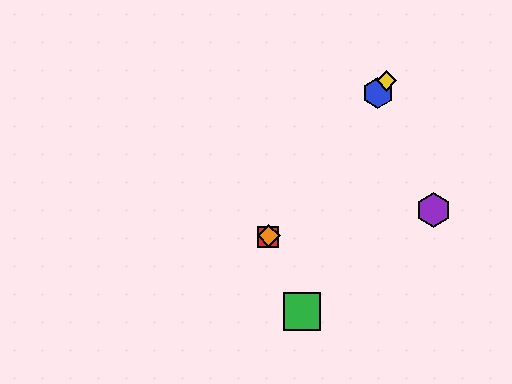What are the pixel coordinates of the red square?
The red square is at (268, 237).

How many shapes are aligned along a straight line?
4 shapes (the red square, the blue hexagon, the yellow diamond, the orange diamond) are aligned along a straight line.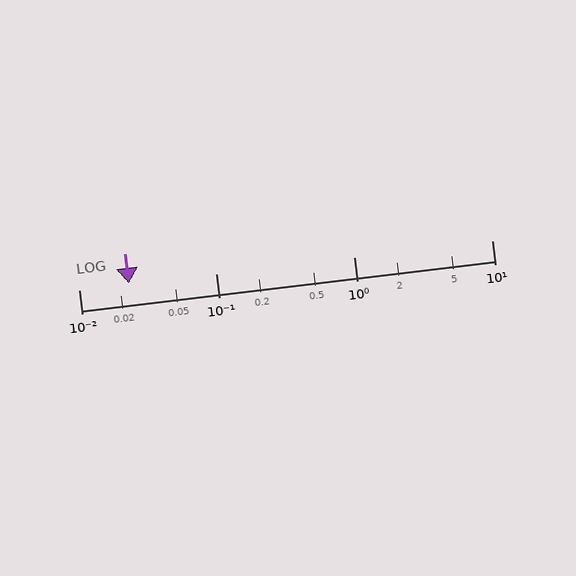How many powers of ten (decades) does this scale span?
The scale spans 3 decades, from 0.01 to 10.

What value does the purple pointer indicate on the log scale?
The pointer indicates approximately 0.023.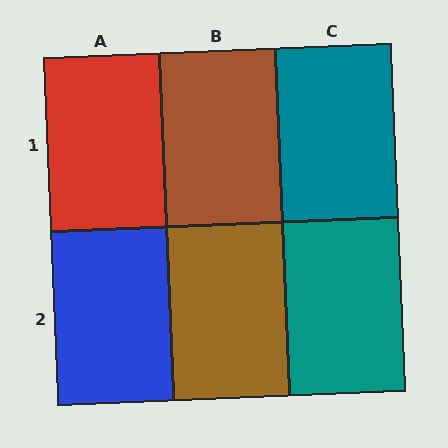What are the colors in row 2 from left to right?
Blue, brown, teal.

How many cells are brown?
2 cells are brown.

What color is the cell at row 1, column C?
Teal.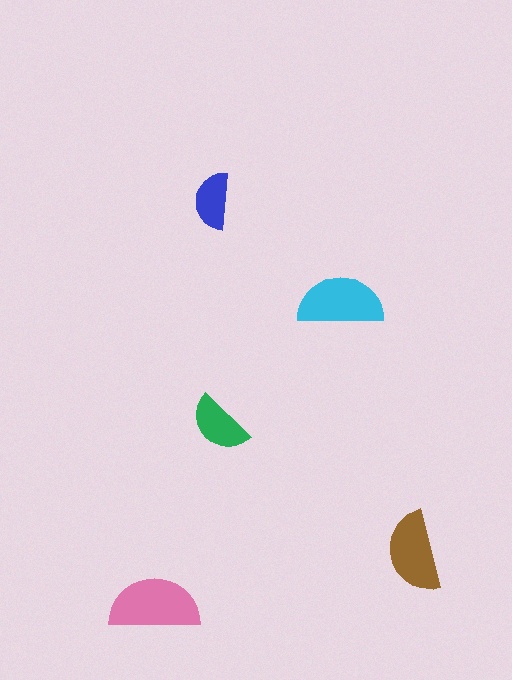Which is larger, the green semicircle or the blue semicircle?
The green one.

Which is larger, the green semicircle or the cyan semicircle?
The cyan one.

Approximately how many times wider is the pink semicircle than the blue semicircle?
About 1.5 times wider.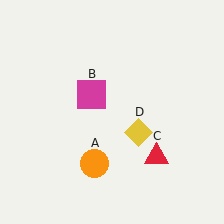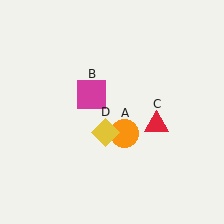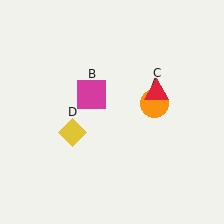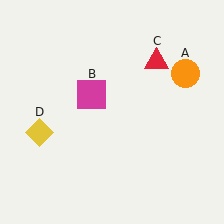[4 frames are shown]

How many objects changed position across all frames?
3 objects changed position: orange circle (object A), red triangle (object C), yellow diamond (object D).